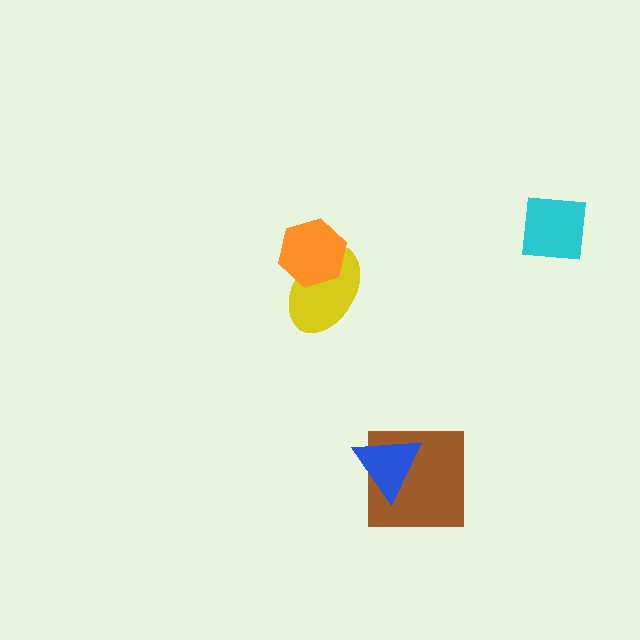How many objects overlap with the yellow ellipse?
1 object overlaps with the yellow ellipse.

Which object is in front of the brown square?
The blue triangle is in front of the brown square.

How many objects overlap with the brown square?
1 object overlaps with the brown square.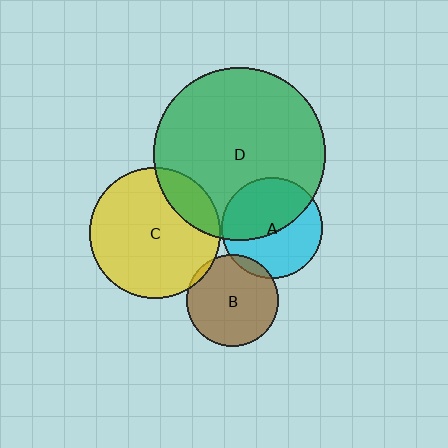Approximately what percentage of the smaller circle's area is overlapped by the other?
Approximately 5%.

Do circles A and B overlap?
Yes.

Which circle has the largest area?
Circle D (green).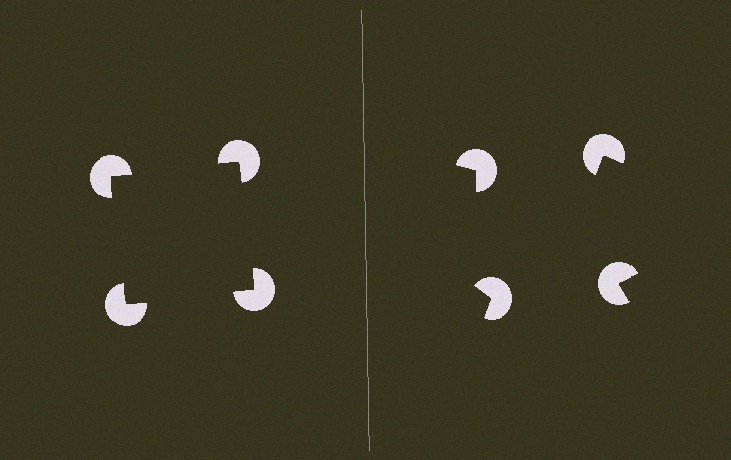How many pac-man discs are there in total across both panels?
8 — 4 on each side.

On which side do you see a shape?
An illusory square appears on the left side. On the right side the wedge cuts are rotated, so no coherent shape forms.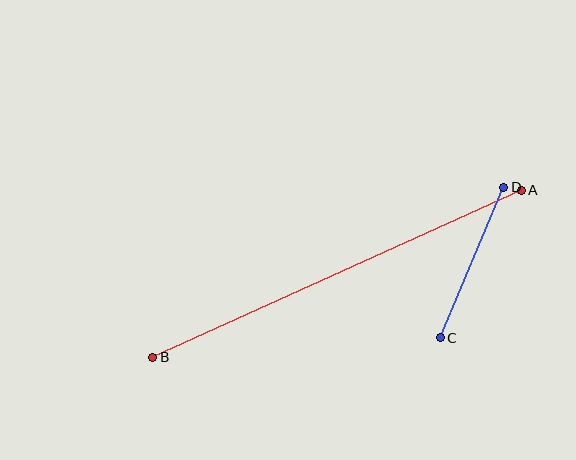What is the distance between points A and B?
The distance is approximately 404 pixels.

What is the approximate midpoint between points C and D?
The midpoint is at approximately (472, 262) pixels.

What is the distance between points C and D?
The distance is approximately 164 pixels.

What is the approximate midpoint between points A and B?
The midpoint is at approximately (337, 274) pixels.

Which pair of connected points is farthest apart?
Points A and B are farthest apart.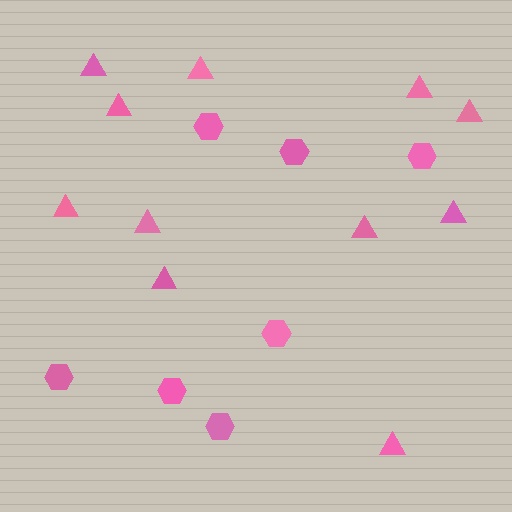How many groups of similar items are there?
There are 2 groups: one group of hexagons (7) and one group of triangles (11).